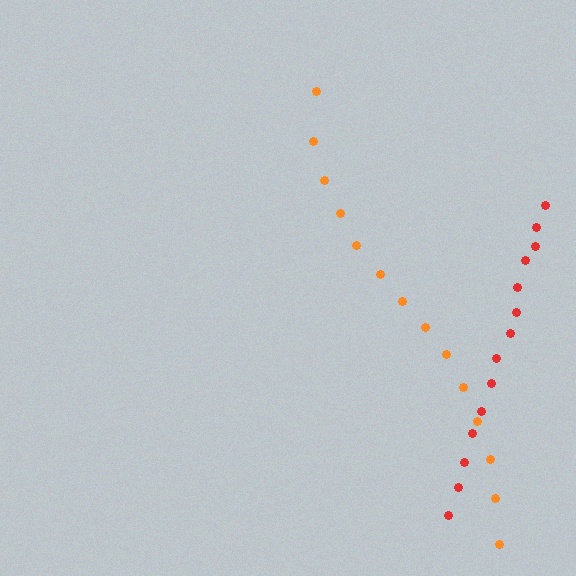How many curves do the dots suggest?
There are 2 distinct paths.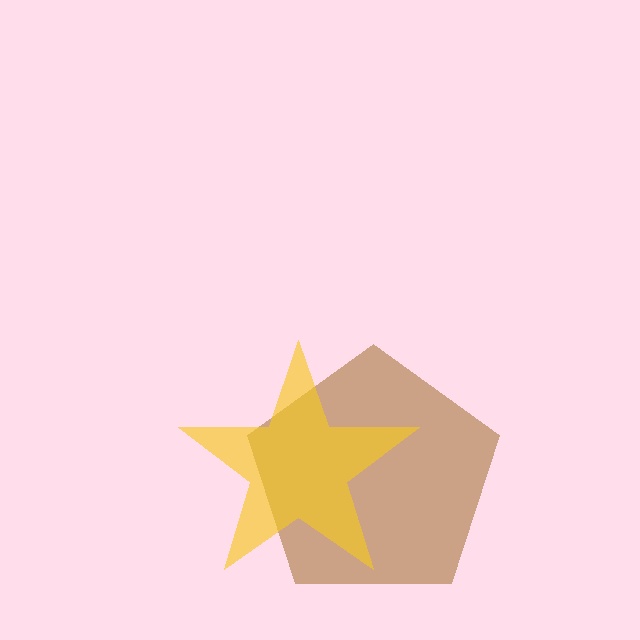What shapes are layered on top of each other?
The layered shapes are: a brown pentagon, a yellow star.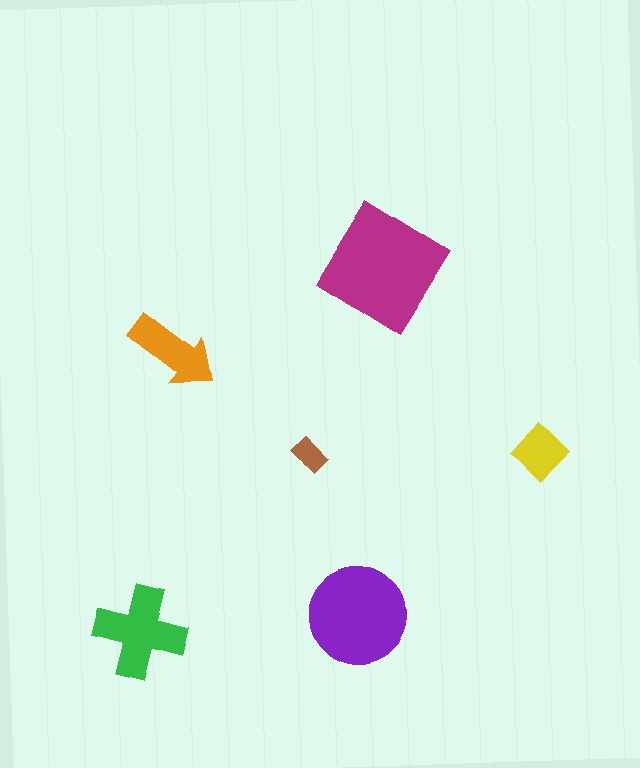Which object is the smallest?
The brown rectangle.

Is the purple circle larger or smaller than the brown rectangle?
Larger.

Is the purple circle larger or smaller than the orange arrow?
Larger.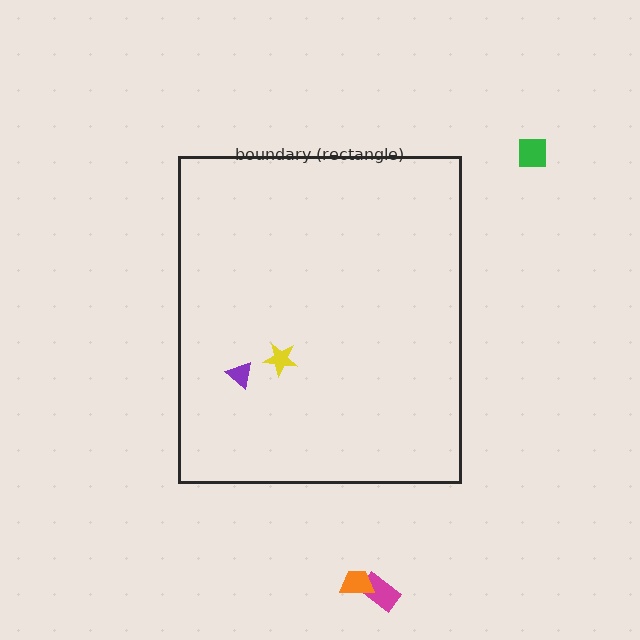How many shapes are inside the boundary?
2 inside, 3 outside.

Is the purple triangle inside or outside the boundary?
Inside.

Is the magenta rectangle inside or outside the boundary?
Outside.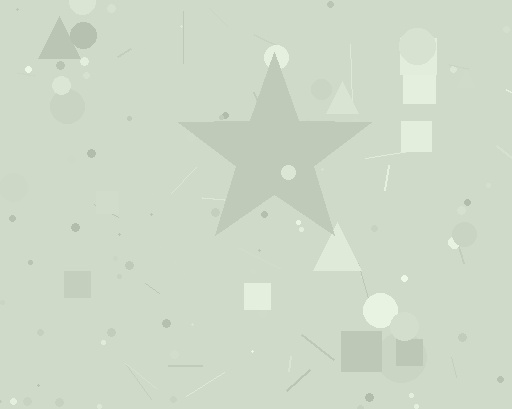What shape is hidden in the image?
A star is hidden in the image.